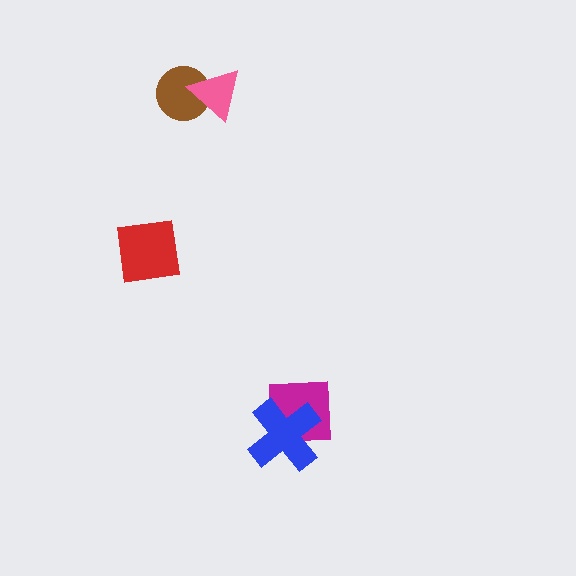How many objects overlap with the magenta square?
1 object overlaps with the magenta square.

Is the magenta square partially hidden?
Yes, it is partially covered by another shape.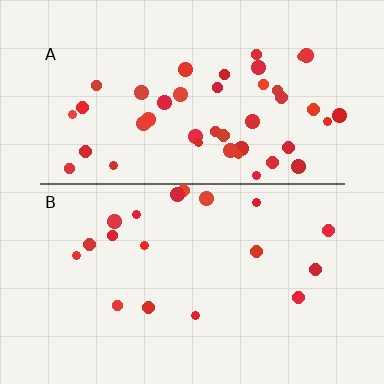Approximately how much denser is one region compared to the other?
Approximately 2.4× — region A over region B.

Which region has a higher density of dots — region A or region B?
A (the top).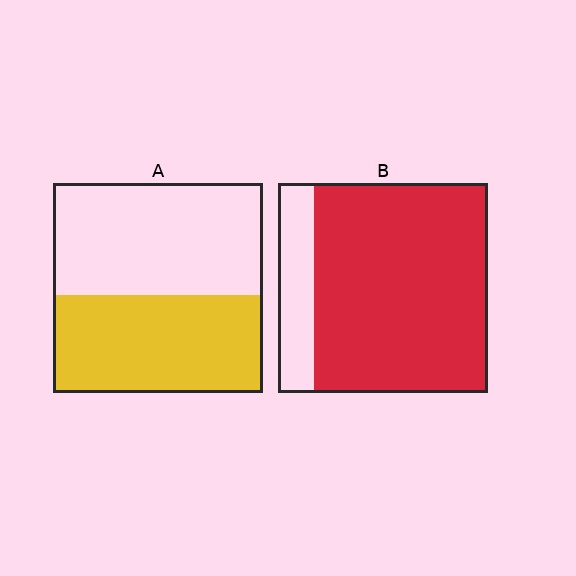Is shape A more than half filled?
Roughly half.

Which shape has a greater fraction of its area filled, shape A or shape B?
Shape B.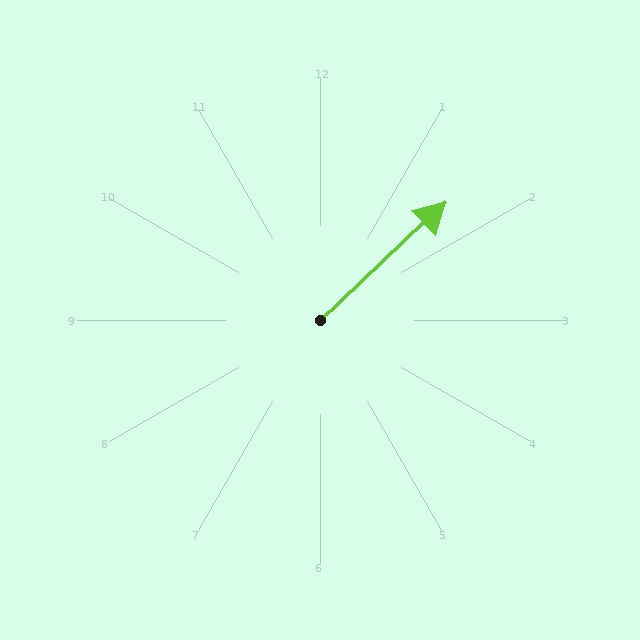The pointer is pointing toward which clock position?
Roughly 2 o'clock.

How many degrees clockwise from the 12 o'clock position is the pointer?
Approximately 47 degrees.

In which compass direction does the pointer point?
Northeast.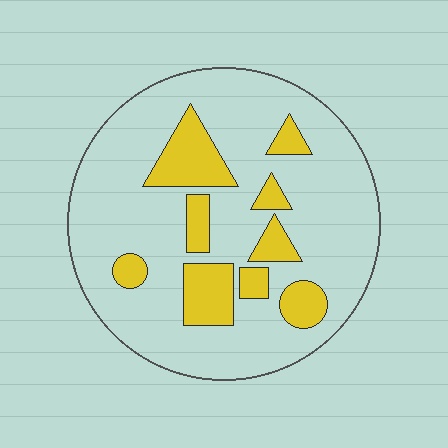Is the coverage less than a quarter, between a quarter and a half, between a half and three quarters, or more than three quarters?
Less than a quarter.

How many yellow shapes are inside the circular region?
9.